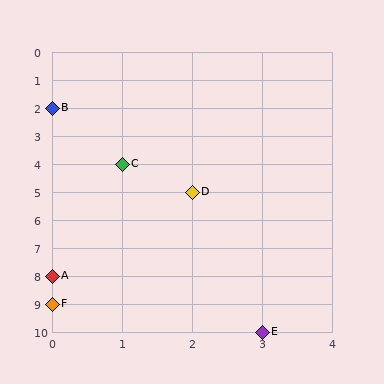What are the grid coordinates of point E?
Point E is at grid coordinates (3, 10).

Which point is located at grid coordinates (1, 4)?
Point C is at (1, 4).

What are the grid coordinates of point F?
Point F is at grid coordinates (0, 9).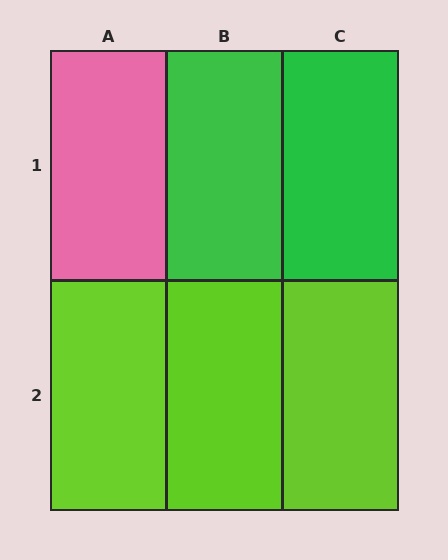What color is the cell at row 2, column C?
Lime.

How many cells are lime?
3 cells are lime.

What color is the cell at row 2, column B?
Lime.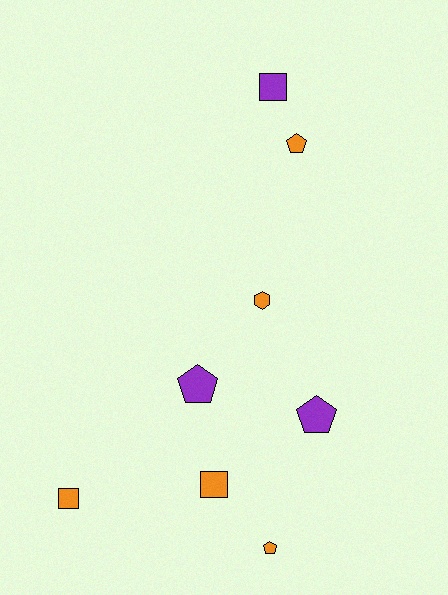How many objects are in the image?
There are 8 objects.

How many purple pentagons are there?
There are 2 purple pentagons.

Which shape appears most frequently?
Pentagon, with 4 objects.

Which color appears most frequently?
Orange, with 5 objects.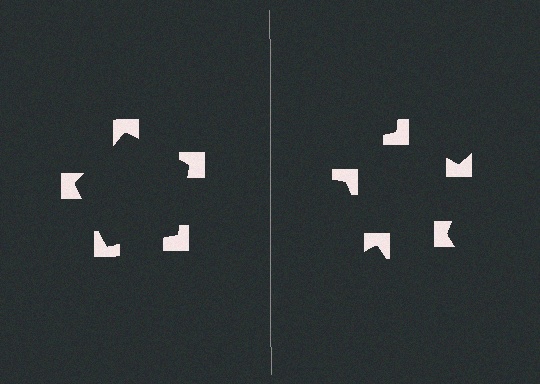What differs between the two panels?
The notched squares are positioned identically on both sides; only the wedge orientations differ. On the left they align to a pentagon; on the right they are misaligned.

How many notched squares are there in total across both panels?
10 — 5 on each side.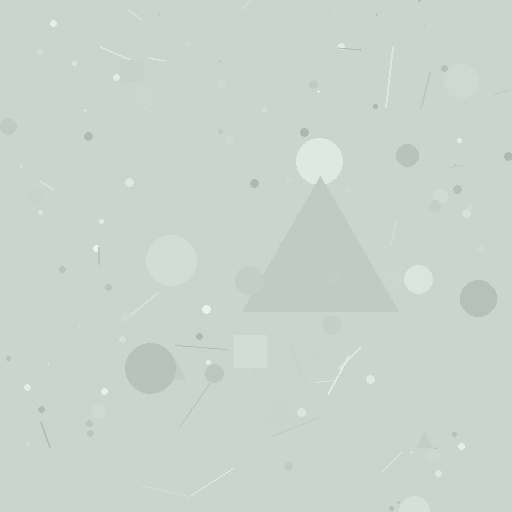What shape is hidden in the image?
A triangle is hidden in the image.